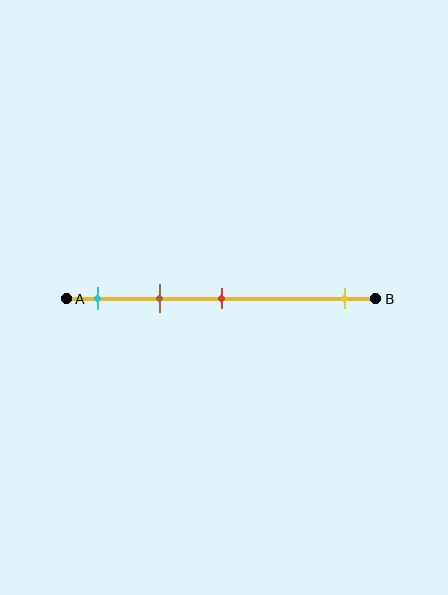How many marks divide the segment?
There are 4 marks dividing the segment.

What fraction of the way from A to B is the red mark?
The red mark is approximately 50% (0.5) of the way from A to B.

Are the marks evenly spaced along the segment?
No, the marks are not evenly spaced.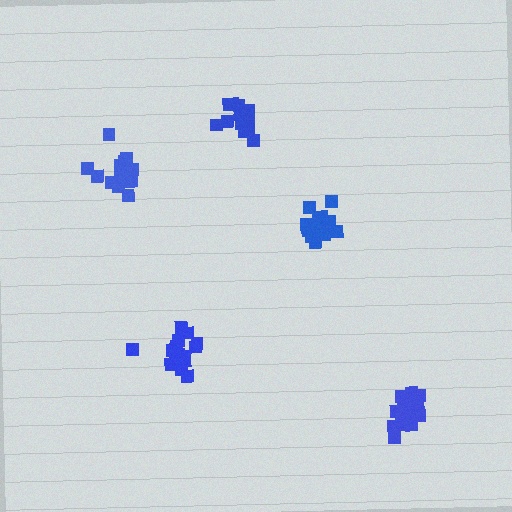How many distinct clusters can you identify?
There are 5 distinct clusters.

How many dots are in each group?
Group 1: 16 dots, Group 2: 16 dots, Group 3: 18 dots, Group 4: 16 dots, Group 5: 17 dots (83 total).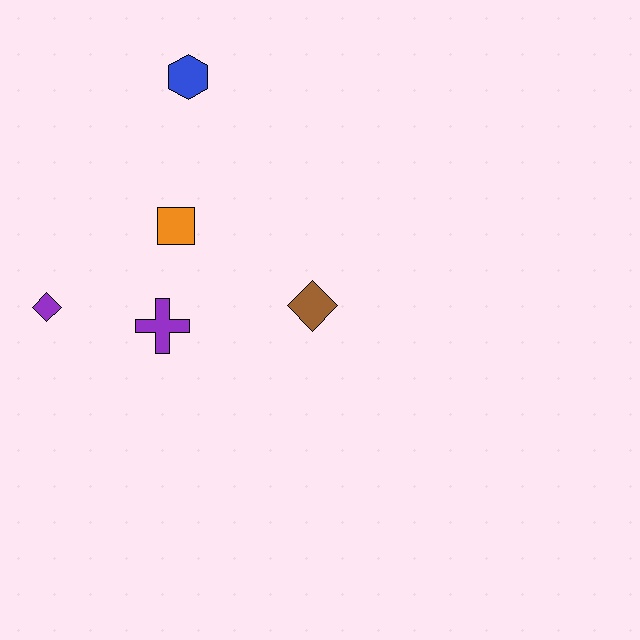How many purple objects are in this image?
There are 2 purple objects.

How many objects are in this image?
There are 5 objects.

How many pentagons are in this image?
There are no pentagons.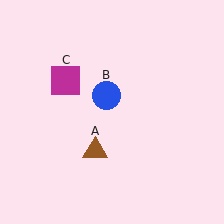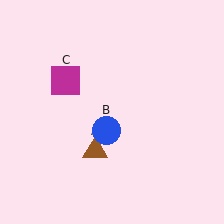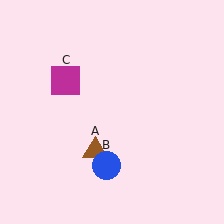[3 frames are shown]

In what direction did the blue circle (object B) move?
The blue circle (object B) moved down.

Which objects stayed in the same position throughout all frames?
Brown triangle (object A) and magenta square (object C) remained stationary.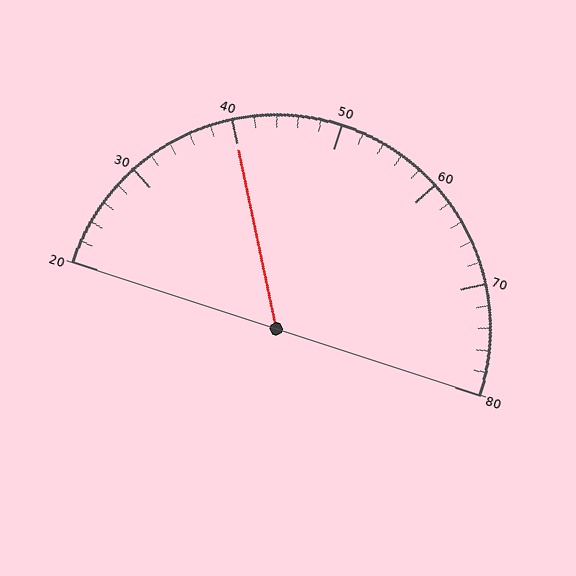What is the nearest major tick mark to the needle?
The nearest major tick mark is 40.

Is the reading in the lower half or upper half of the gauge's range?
The reading is in the lower half of the range (20 to 80).